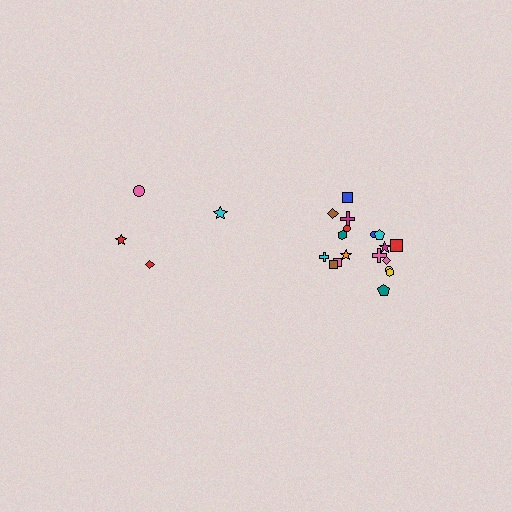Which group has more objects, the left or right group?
The right group.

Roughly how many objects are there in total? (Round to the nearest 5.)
Roughly 20 objects in total.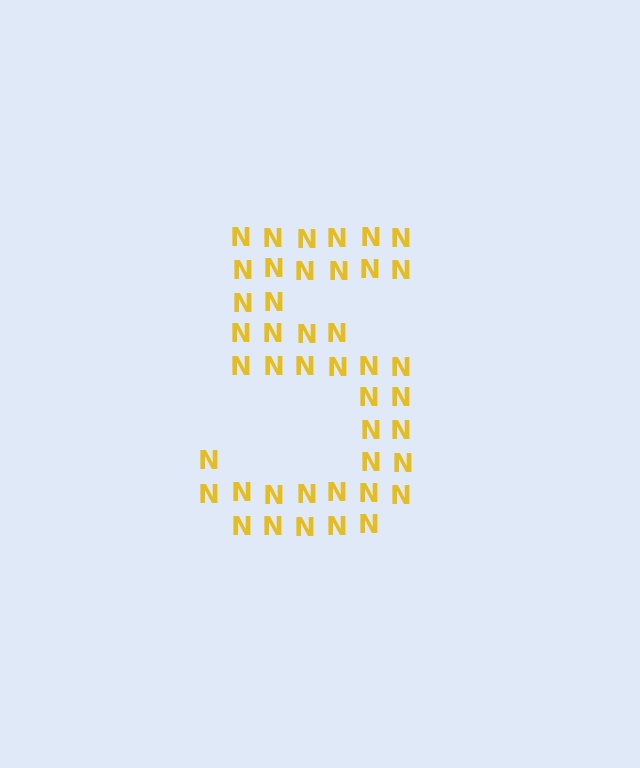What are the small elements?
The small elements are letter N's.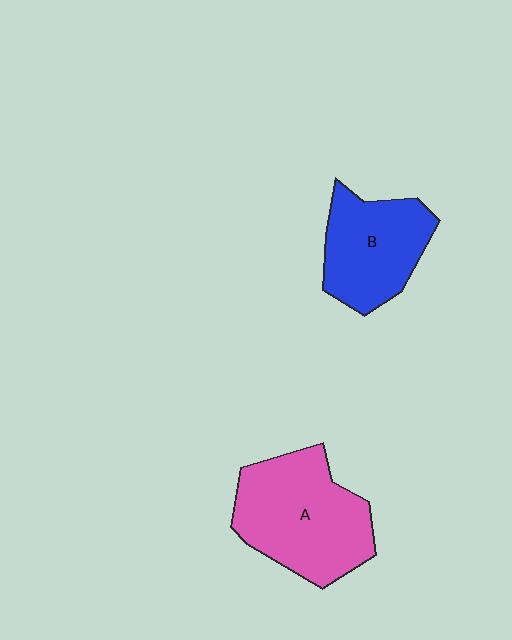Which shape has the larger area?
Shape A (pink).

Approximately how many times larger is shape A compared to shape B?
Approximately 1.4 times.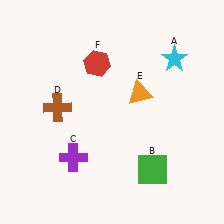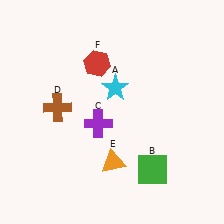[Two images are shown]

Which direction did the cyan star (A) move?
The cyan star (A) moved left.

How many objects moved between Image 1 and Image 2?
3 objects moved between the two images.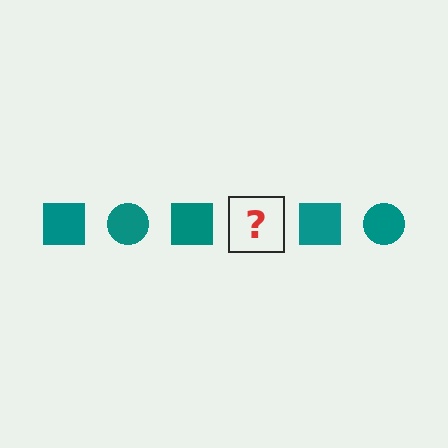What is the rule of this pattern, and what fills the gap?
The rule is that the pattern cycles through square, circle shapes in teal. The gap should be filled with a teal circle.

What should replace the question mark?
The question mark should be replaced with a teal circle.